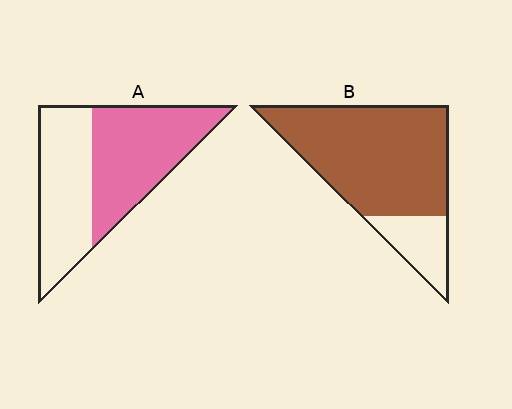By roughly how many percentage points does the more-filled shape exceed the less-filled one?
By roughly 25 percentage points (B over A).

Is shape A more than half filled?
Roughly half.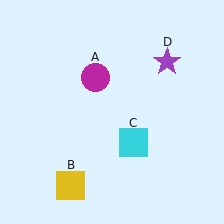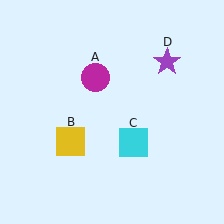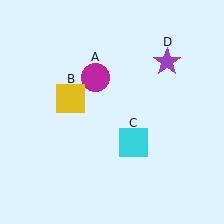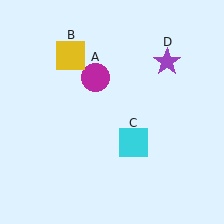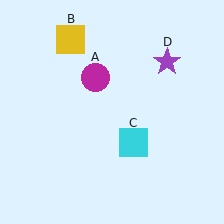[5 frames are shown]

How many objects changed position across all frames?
1 object changed position: yellow square (object B).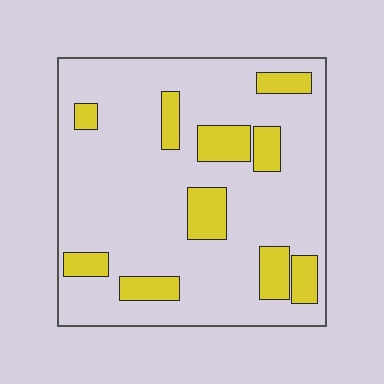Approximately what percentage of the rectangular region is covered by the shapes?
Approximately 20%.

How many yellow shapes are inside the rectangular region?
10.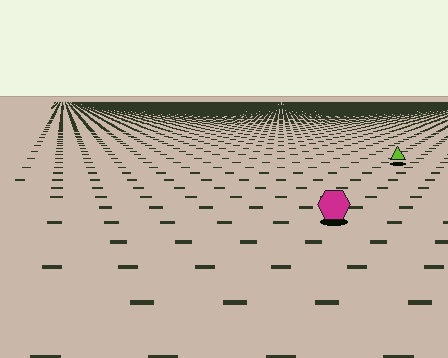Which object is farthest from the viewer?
The lime triangle is farthest from the viewer. It appears smaller and the ground texture around it is denser.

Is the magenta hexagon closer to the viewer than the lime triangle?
Yes. The magenta hexagon is closer — you can tell from the texture gradient: the ground texture is coarser near it.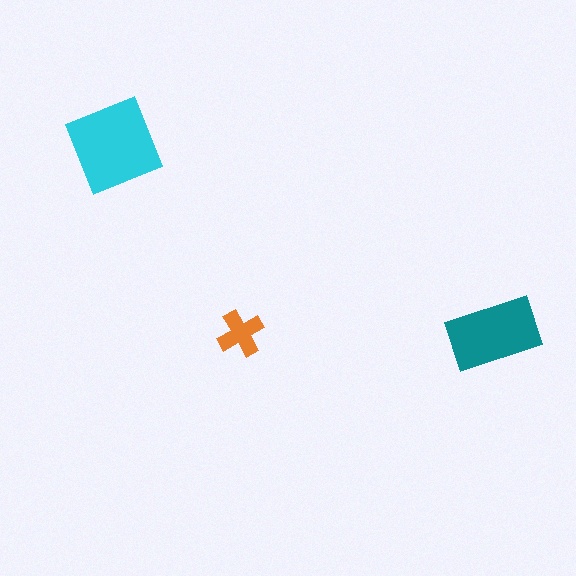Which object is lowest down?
The teal rectangle is bottommost.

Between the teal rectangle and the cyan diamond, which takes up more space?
The cyan diamond.